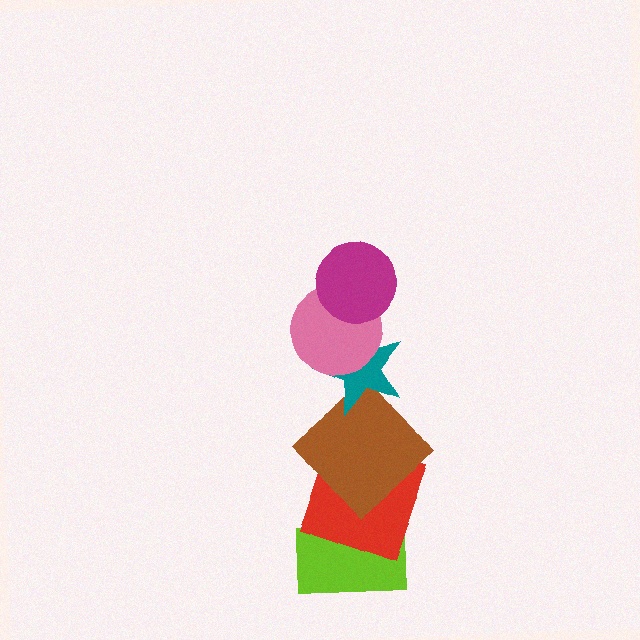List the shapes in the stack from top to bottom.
From top to bottom: the magenta circle, the pink circle, the teal star, the brown diamond, the red square, the lime rectangle.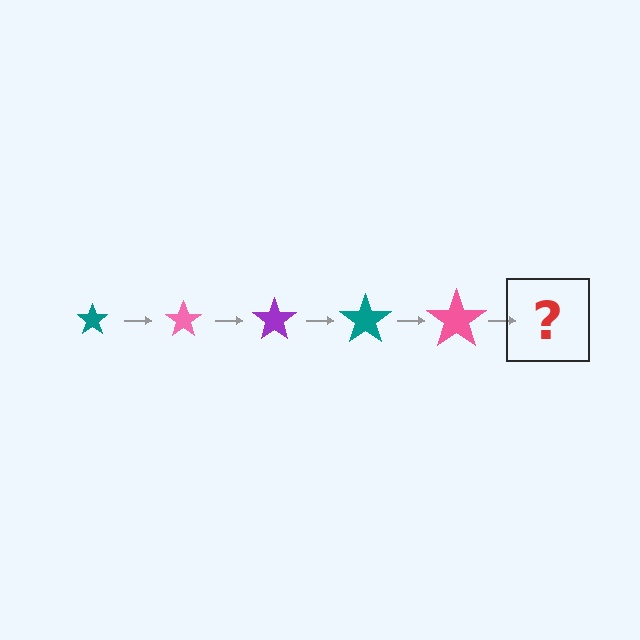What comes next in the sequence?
The next element should be a purple star, larger than the previous one.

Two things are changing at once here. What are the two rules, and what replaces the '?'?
The two rules are that the star grows larger each step and the color cycles through teal, pink, and purple. The '?' should be a purple star, larger than the previous one.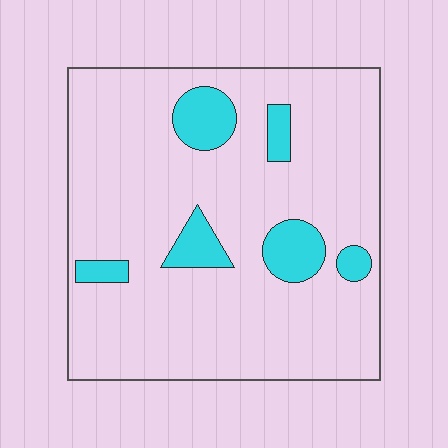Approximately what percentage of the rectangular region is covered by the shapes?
Approximately 15%.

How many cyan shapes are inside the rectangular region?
6.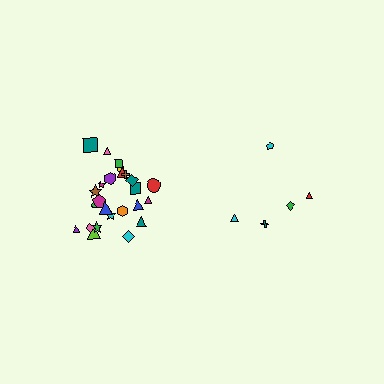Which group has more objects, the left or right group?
The left group.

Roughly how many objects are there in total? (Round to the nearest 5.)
Roughly 30 objects in total.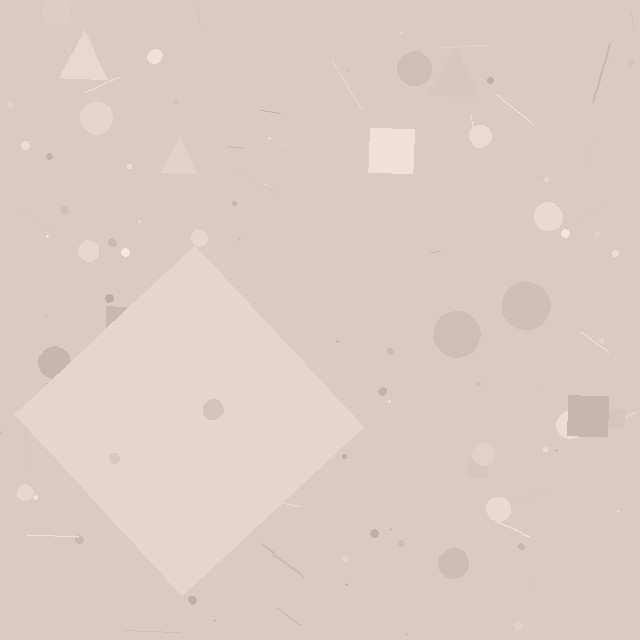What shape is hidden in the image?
A diamond is hidden in the image.